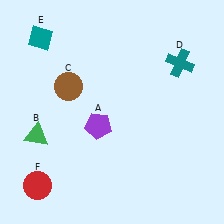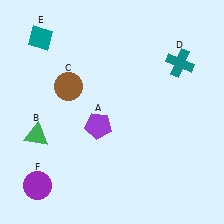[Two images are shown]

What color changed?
The circle (F) changed from red in Image 1 to purple in Image 2.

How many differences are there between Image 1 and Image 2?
There is 1 difference between the two images.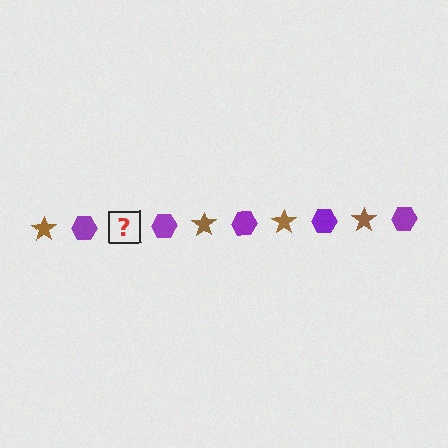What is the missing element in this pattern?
The missing element is a brown star.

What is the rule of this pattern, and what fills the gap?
The rule is that the pattern alternates between brown star and purple hexagon. The gap should be filled with a brown star.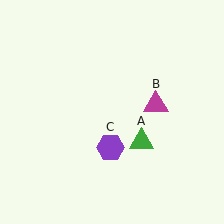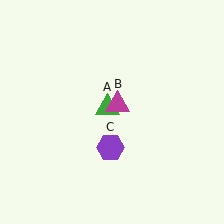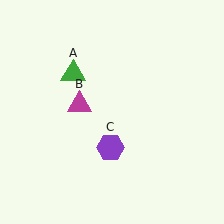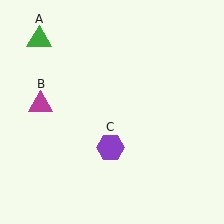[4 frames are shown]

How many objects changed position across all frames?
2 objects changed position: green triangle (object A), magenta triangle (object B).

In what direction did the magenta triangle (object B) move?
The magenta triangle (object B) moved left.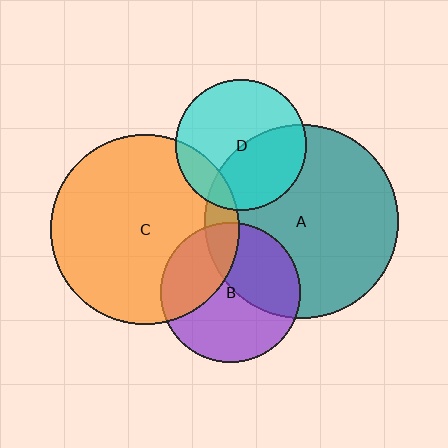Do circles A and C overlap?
Yes.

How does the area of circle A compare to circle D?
Approximately 2.2 times.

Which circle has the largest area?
Circle A (teal).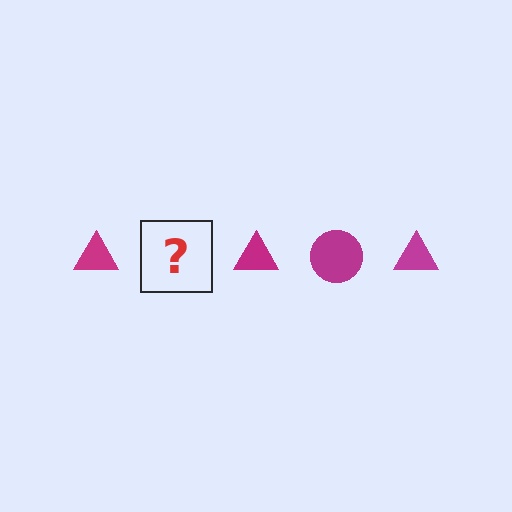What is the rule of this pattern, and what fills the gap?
The rule is that the pattern cycles through triangle, circle shapes in magenta. The gap should be filled with a magenta circle.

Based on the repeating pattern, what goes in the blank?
The blank should be a magenta circle.